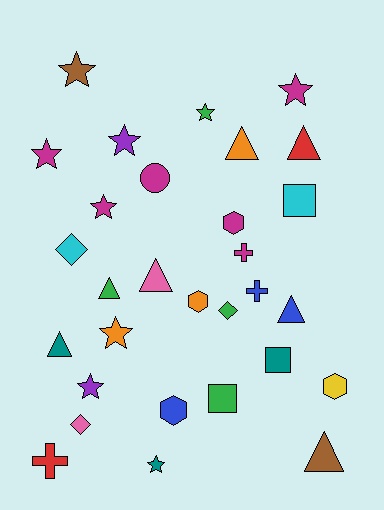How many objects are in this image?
There are 30 objects.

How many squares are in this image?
There are 3 squares.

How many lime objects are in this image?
There are no lime objects.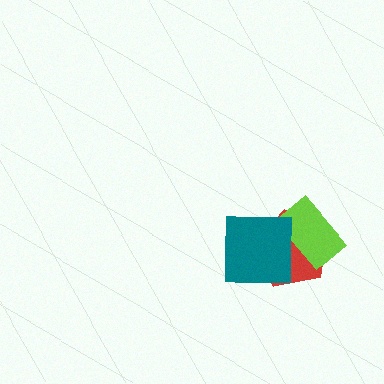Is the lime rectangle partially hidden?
Yes, it is partially covered by another shape.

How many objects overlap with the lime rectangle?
2 objects overlap with the lime rectangle.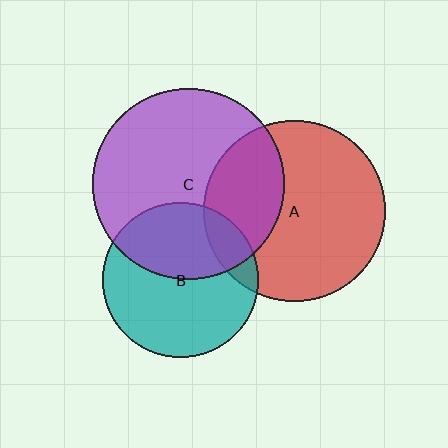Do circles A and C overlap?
Yes.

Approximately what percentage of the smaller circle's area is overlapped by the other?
Approximately 30%.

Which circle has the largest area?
Circle C (purple).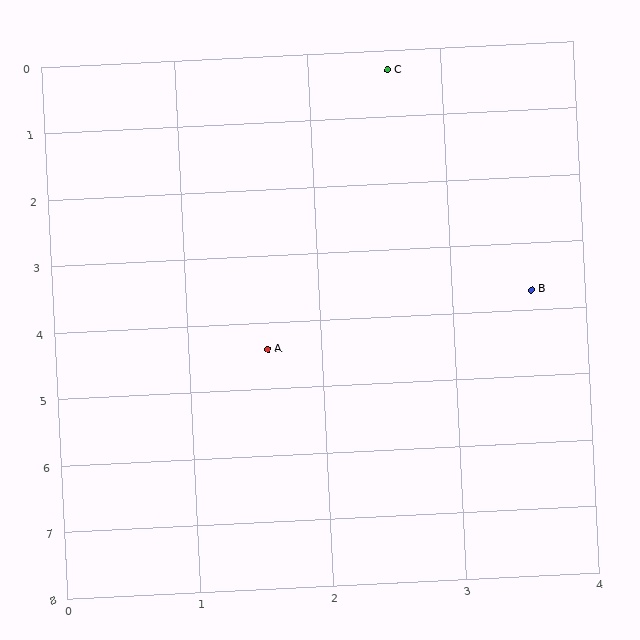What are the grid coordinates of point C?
Point C is at approximately (2.6, 0.3).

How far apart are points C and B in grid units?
Points C and B are about 3.5 grid units apart.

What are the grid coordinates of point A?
Point A is at approximately (1.6, 4.4).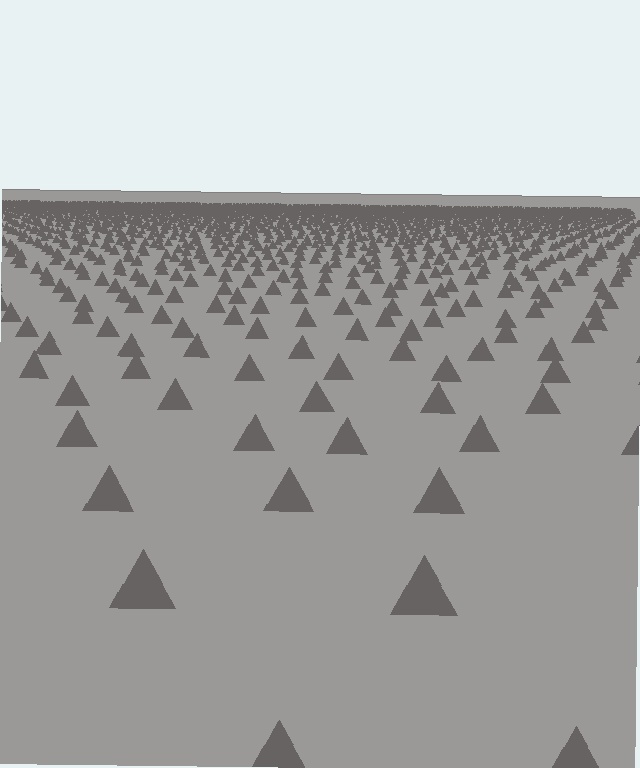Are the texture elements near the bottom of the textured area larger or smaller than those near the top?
Larger. Near the bottom, elements are closer to the viewer and appear at a bigger on-screen size.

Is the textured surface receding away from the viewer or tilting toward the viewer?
The surface is receding away from the viewer. Texture elements get smaller and denser toward the top.